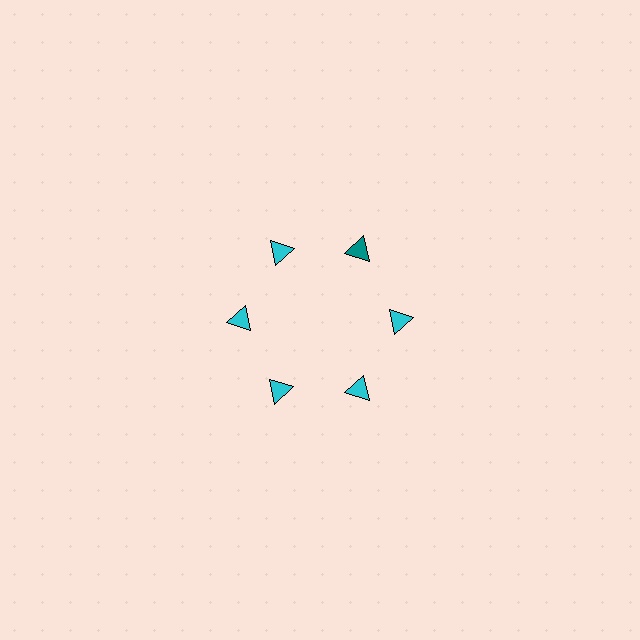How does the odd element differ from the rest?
It has a different color: teal instead of cyan.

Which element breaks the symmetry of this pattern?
The teal triangle at roughly the 1 o'clock position breaks the symmetry. All other shapes are cyan triangles.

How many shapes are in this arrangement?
There are 6 shapes arranged in a ring pattern.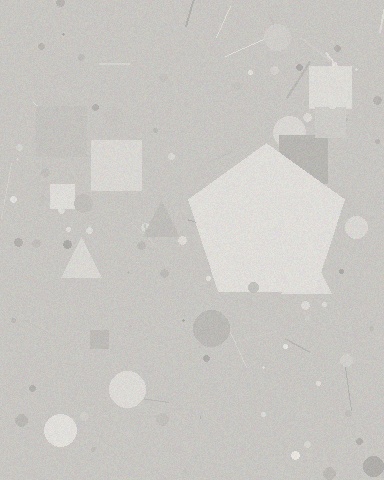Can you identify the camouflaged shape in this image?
The camouflaged shape is a pentagon.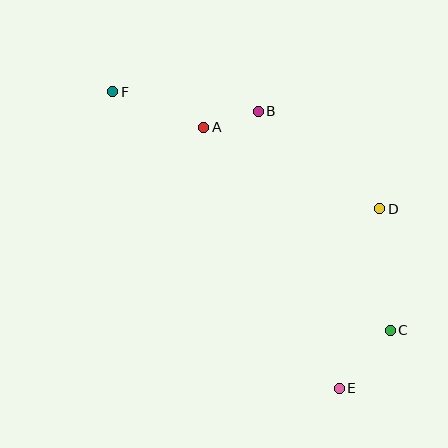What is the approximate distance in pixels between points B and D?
The distance between B and D is approximately 155 pixels.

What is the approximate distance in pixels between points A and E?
The distance between A and E is approximately 295 pixels.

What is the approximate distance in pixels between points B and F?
The distance between B and F is approximately 147 pixels.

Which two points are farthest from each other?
Points E and F are farthest from each other.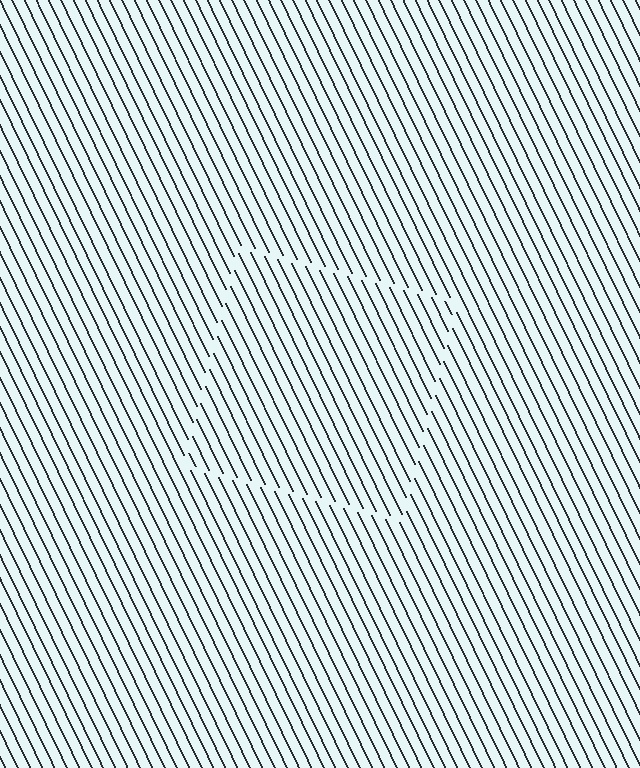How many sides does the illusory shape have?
4 sides — the line-ends trace a square.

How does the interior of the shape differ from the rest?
The interior of the shape contains the same grating, shifted by half a period — the contour is defined by the phase discontinuity where line-ends from the inner and outer gratings abut.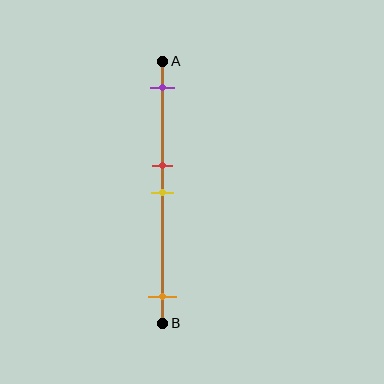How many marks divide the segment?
There are 4 marks dividing the segment.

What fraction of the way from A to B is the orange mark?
The orange mark is approximately 90% (0.9) of the way from A to B.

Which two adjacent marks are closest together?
The red and yellow marks are the closest adjacent pair.